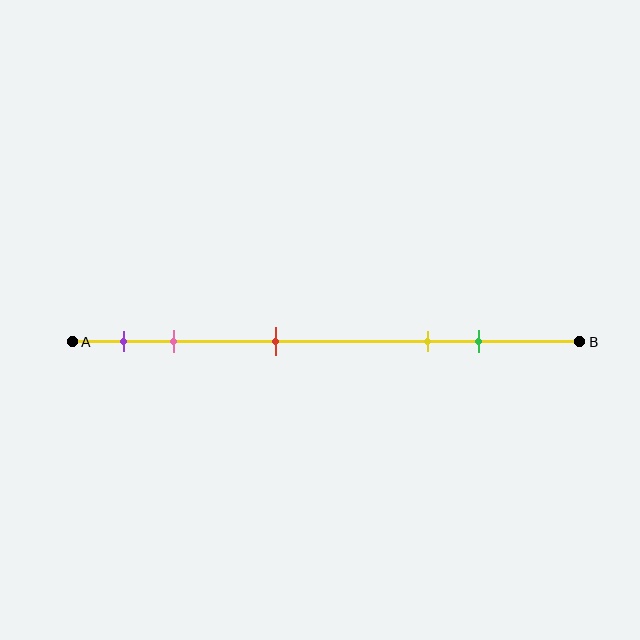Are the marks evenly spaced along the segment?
No, the marks are not evenly spaced.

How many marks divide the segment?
There are 5 marks dividing the segment.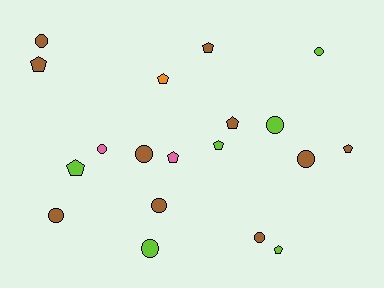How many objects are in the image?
There are 19 objects.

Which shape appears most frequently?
Circle, with 10 objects.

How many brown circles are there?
There are 6 brown circles.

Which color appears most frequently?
Brown, with 10 objects.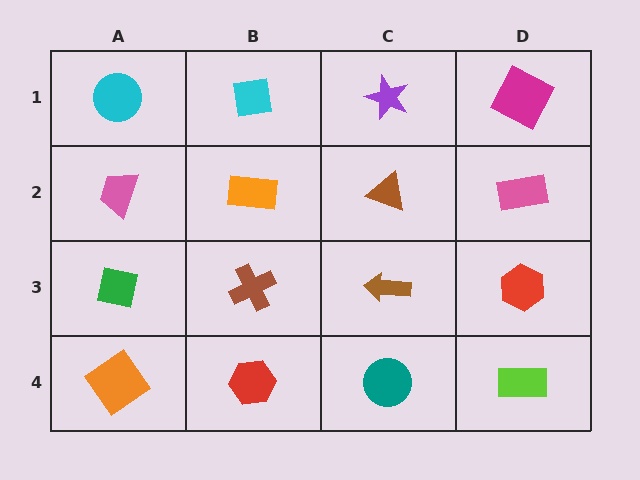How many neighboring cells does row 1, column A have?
2.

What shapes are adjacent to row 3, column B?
An orange rectangle (row 2, column B), a red hexagon (row 4, column B), a green square (row 3, column A), a brown arrow (row 3, column C).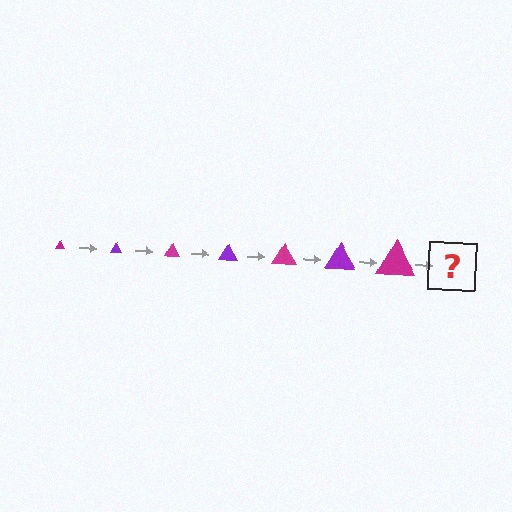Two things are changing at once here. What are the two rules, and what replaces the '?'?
The two rules are that the triangle grows larger each step and the color cycles through magenta and purple. The '?' should be a purple triangle, larger than the previous one.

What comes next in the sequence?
The next element should be a purple triangle, larger than the previous one.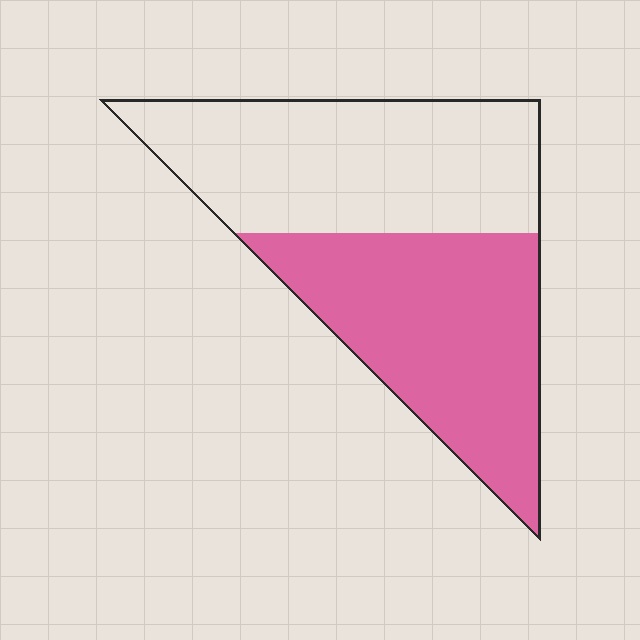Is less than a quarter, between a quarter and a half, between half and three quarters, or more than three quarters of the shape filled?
Between a quarter and a half.